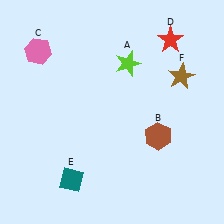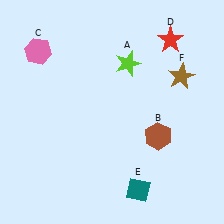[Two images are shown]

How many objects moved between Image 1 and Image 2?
1 object moved between the two images.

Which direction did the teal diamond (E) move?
The teal diamond (E) moved right.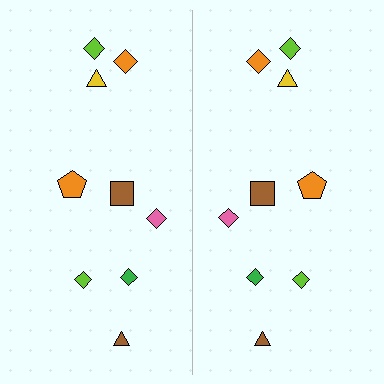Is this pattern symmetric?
Yes, this pattern has bilateral (reflection) symmetry.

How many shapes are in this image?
There are 18 shapes in this image.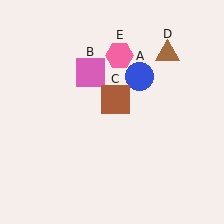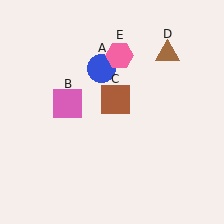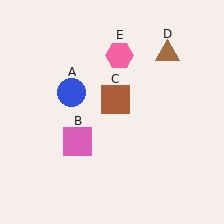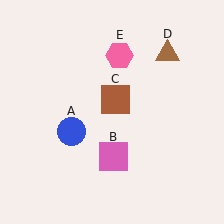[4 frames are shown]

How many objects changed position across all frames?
2 objects changed position: blue circle (object A), pink square (object B).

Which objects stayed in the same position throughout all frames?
Brown square (object C) and brown triangle (object D) and pink hexagon (object E) remained stationary.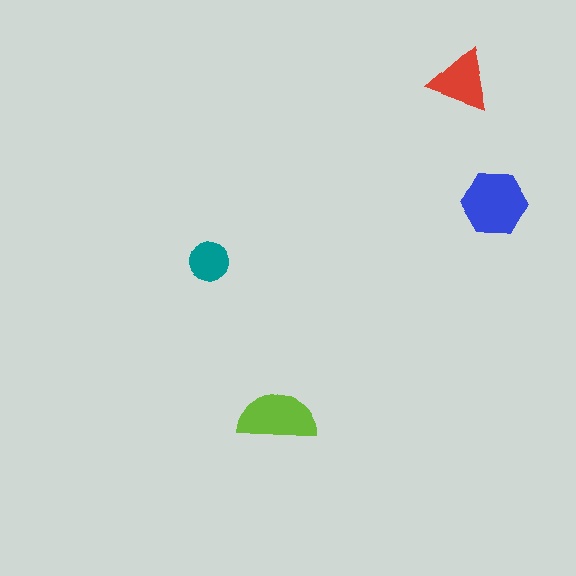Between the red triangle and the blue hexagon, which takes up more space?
The blue hexagon.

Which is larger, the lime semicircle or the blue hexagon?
The blue hexagon.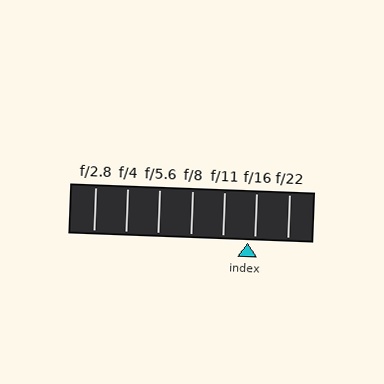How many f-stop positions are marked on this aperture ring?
There are 7 f-stop positions marked.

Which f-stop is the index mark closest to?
The index mark is closest to f/16.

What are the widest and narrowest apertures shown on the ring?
The widest aperture shown is f/2.8 and the narrowest is f/22.